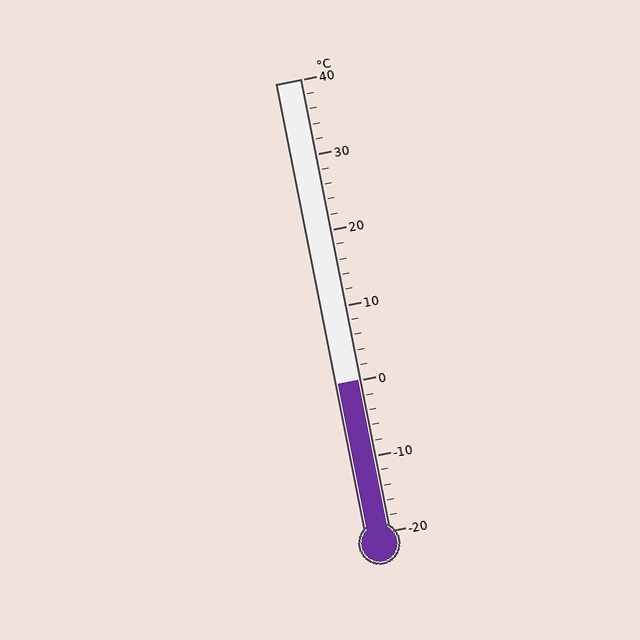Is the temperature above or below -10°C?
The temperature is above -10°C.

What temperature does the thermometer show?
The thermometer shows approximately 0°C.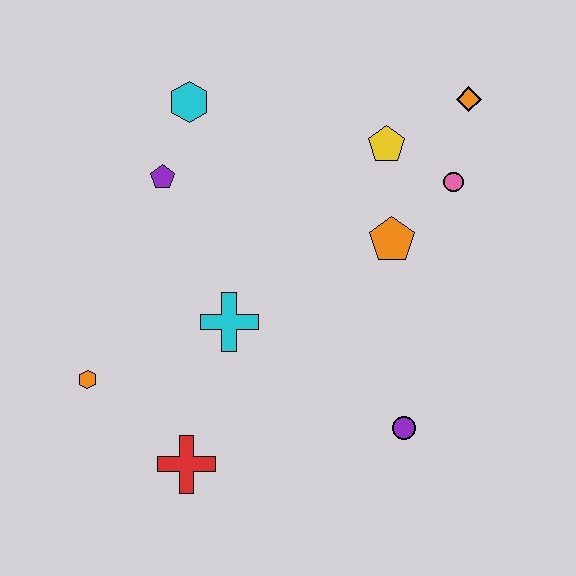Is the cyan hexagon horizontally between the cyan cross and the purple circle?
No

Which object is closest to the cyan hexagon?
The purple pentagon is closest to the cyan hexagon.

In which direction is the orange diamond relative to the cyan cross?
The orange diamond is to the right of the cyan cross.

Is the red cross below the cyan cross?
Yes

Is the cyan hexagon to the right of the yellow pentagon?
No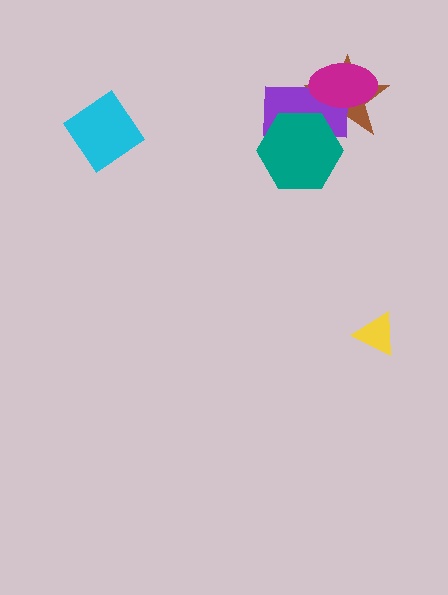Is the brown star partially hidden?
Yes, it is partially covered by another shape.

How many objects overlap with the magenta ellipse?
2 objects overlap with the magenta ellipse.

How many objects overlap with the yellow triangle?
0 objects overlap with the yellow triangle.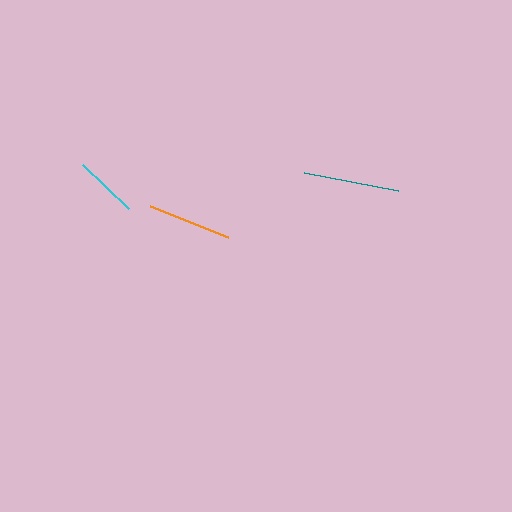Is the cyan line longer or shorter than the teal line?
The teal line is longer than the cyan line.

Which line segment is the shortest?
The cyan line is the shortest at approximately 64 pixels.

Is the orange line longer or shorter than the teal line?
The teal line is longer than the orange line.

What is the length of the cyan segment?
The cyan segment is approximately 64 pixels long.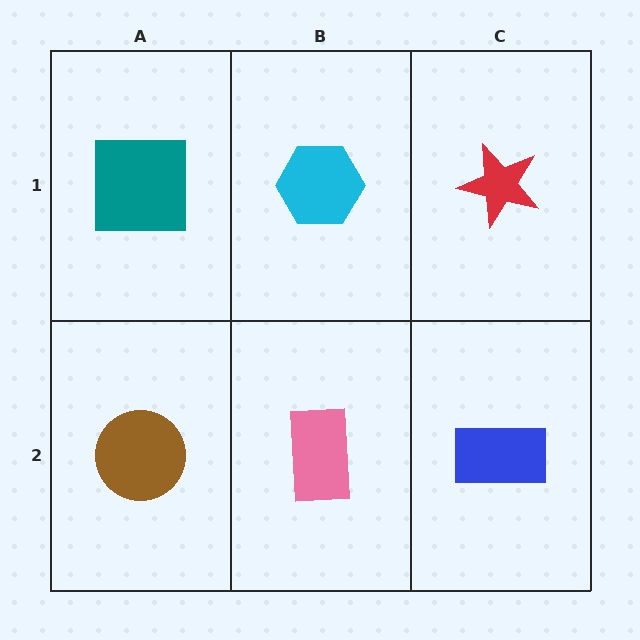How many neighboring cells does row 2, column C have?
2.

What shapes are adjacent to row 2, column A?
A teal square (row 1, column A), a pink rectangle (row 2, column B).